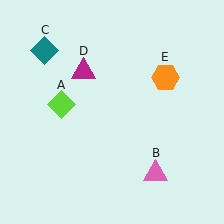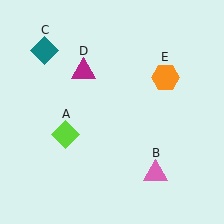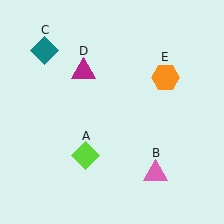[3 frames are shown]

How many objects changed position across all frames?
1 object changed position: lime diamond (object A).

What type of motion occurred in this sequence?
The lime diamond (object A) rotated counterclockwise around the center of the scene.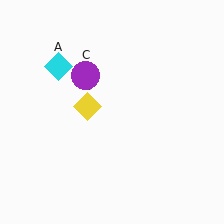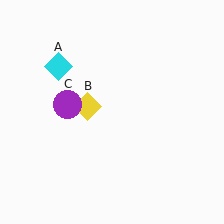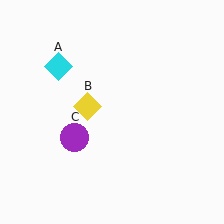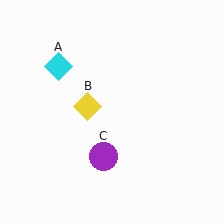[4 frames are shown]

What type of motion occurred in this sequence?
The purple circle (object C) rotated counterclockwise around the center of the scene.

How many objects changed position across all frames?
1 object changed position: purple circle (object C).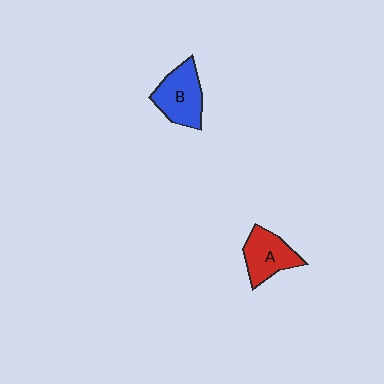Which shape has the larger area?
Shape B (blue).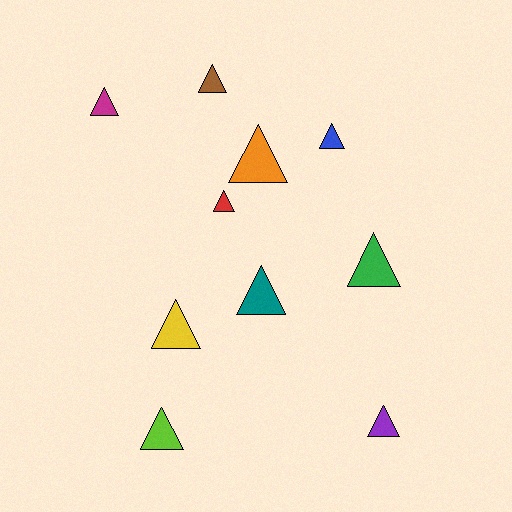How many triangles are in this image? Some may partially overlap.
There are 10 triangles.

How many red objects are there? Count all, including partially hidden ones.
There is 1 red object.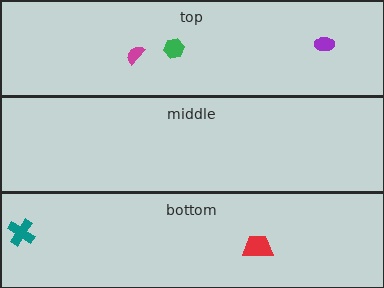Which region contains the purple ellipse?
The top region.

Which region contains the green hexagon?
The top region.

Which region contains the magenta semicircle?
The top region.